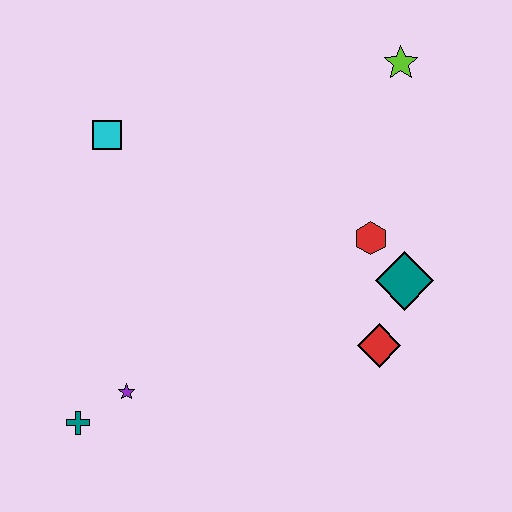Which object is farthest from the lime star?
The teal cross is farthest from the lime star.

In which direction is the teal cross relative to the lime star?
The teal cross is below the lime star.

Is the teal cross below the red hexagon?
Yes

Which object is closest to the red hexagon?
The teal diamond is closest to the red hexagon.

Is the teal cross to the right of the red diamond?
No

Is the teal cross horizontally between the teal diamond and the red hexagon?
No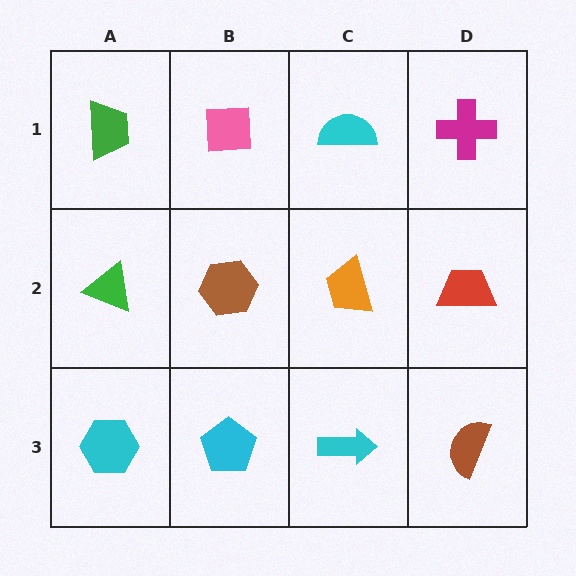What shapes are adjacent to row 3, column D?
A red trapezoid (row 2, column D), a cyan arrow (row 3, column C).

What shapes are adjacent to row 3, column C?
An orange trapezoid (row 2, column C), a cyan pentagon (row 3, column B), a brown semicircle (row 3, column D).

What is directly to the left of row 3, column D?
A cyan arrow.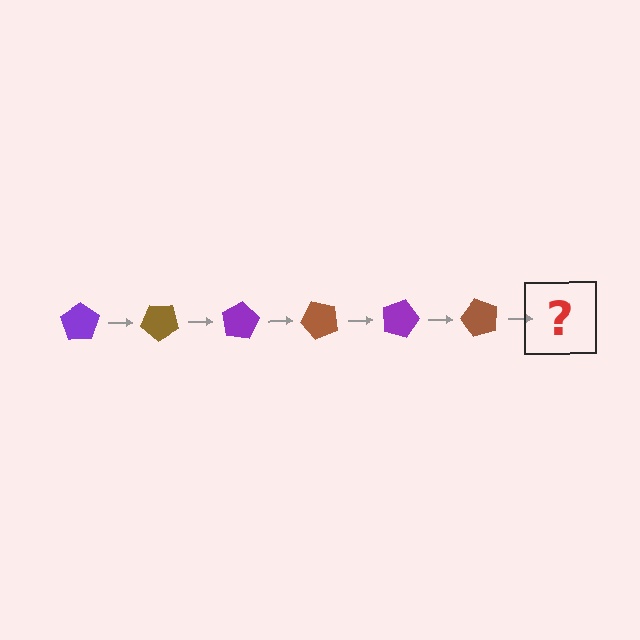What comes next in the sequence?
The next element should be a purple pentagon, rotated 240 degrees from the start.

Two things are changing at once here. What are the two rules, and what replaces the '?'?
The two rules are that it rotates 40 degrees each step and the color cycles through purple and brown. The '?' should be a purple pentagon, rotated 240 degrees from the start.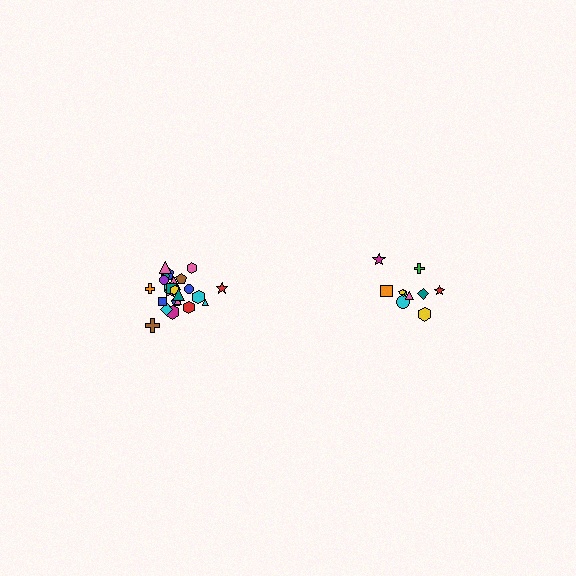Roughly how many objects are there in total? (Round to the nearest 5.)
Roughly 35 objects in total.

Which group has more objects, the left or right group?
The left group.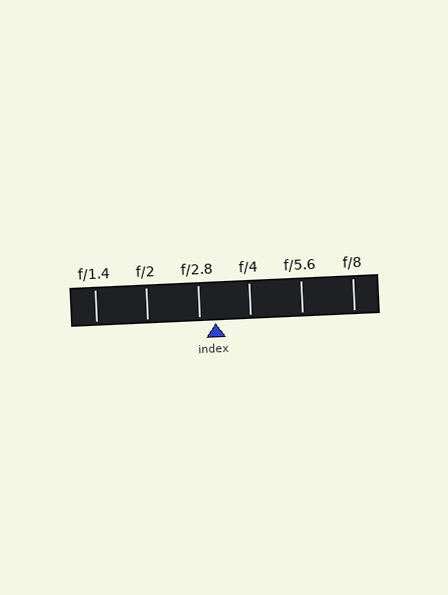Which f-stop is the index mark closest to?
The index mark is closest to f/2.8.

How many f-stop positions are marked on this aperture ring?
There are 6 f-stop positions marked.